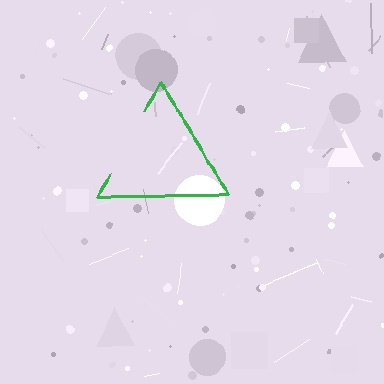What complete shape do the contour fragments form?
The contour fragments form a triangle.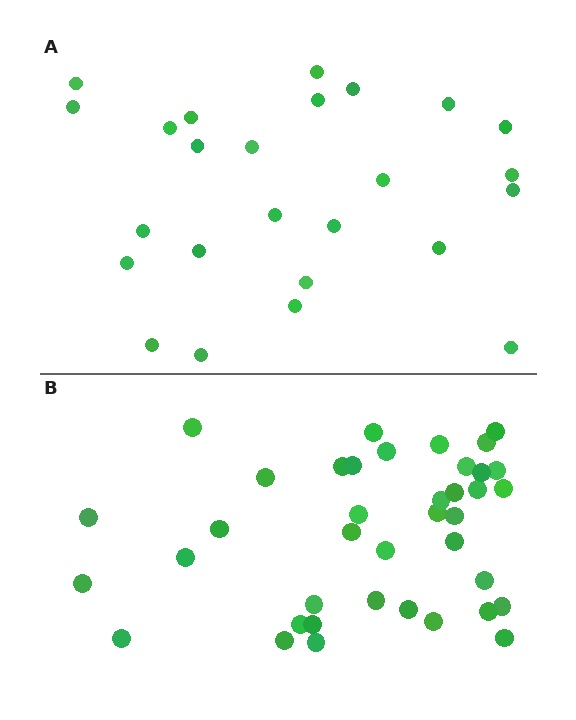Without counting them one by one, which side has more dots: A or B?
Region B (the bottom region) has more dots.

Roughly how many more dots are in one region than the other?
Region B has approximately 15 more dots than region A.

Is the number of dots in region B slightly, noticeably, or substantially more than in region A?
Region B has substantially more. The ratio is roughly 1.6 to 1.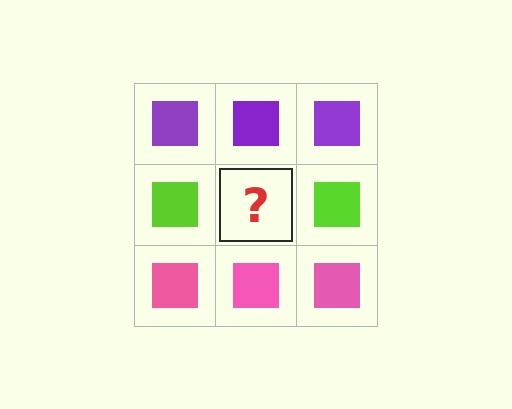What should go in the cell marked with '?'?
The missing cell should contain a lime square.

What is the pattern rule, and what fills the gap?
The rule is that each row has a consistent color. The gap should be filled with a lime square.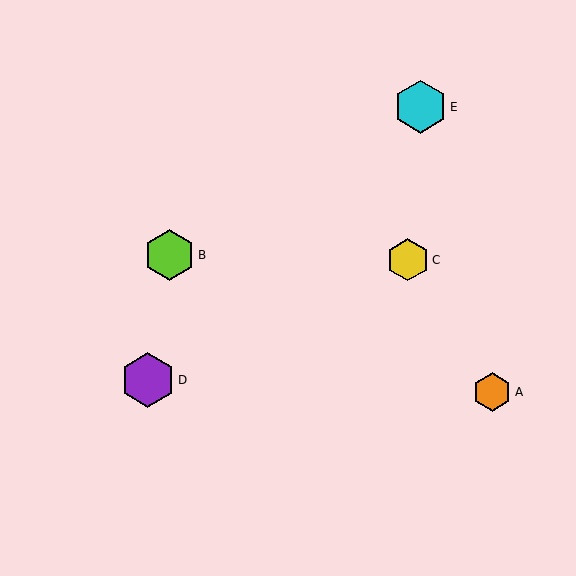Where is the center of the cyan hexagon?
The center of the cyan hexagon is at (420, 107).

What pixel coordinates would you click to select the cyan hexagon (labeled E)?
Click at (420, 107) to select the cyan hexagon E.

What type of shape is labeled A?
Shape A is an orange hexagon.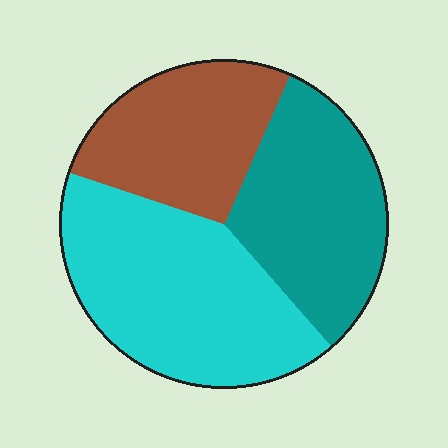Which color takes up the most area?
Cyan, at roughly 40%.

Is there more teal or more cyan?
Cyan.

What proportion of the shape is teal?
Teal takes up about one third (1/3) of the shape.